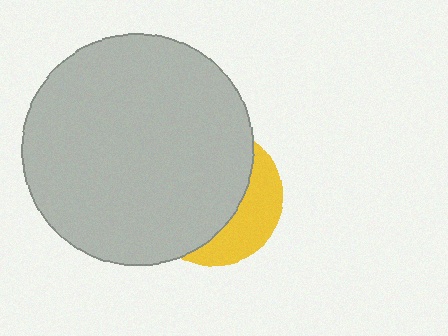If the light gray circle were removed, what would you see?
You would see the complete yellow circle.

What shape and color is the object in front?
The object in front is a light gray circle.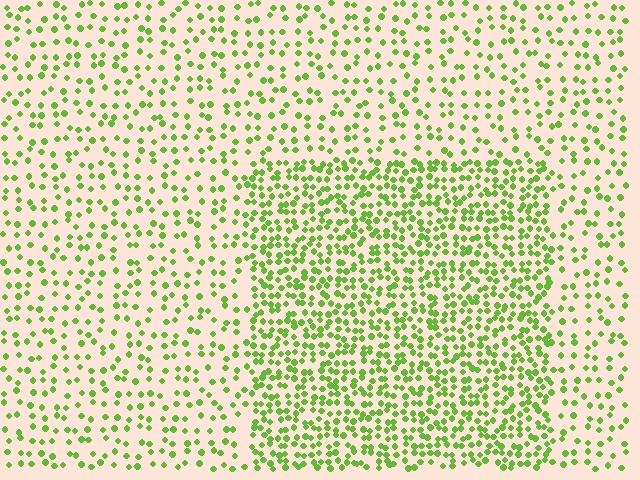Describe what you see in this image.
The image contains small lime elements arranged at two different densities. A rectangle-shaped region is visible where the elements are more densely packed than the surrounding area.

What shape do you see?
I see a rectangle.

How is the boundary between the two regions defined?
The boundary is defined by a change in element density (approximately 2.1x ratio). All elements are the same color, size, and shape.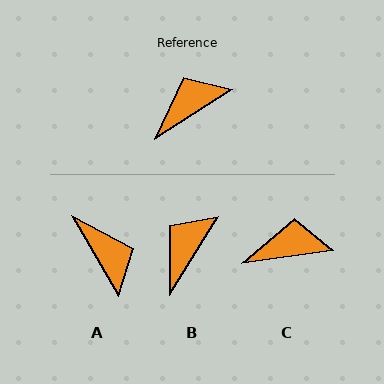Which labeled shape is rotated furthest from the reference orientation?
A, about 93 degrees away.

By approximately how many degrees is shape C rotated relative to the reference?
Approximately 25 degrees clockwise.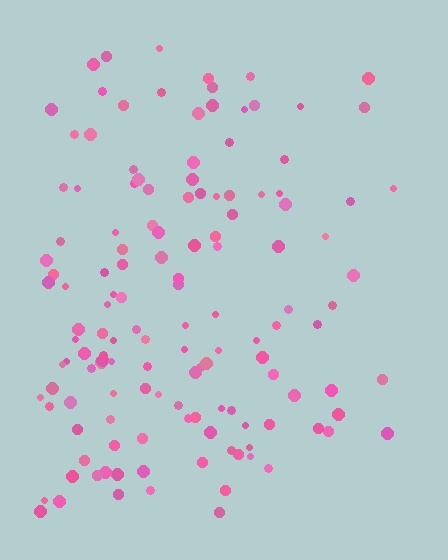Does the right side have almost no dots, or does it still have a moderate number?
Still a moderate number, just noticeably fewer than the left.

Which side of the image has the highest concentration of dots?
The left.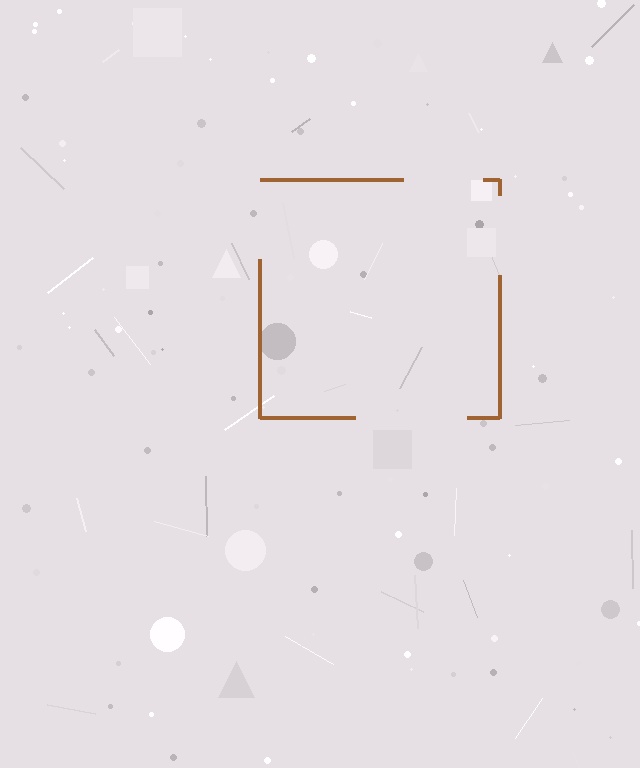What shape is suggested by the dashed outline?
The dashed outline suggests a square.